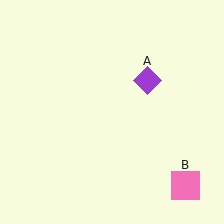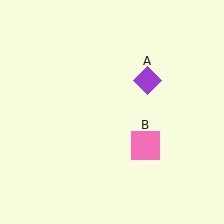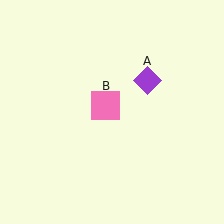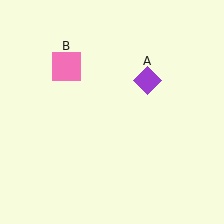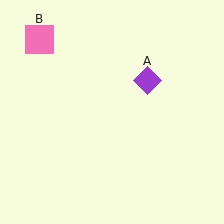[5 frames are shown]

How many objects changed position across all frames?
1 object changed position: pink square (object B).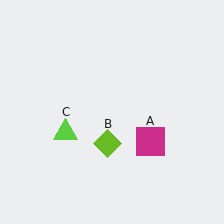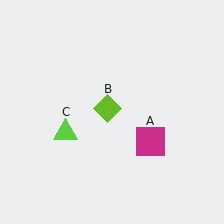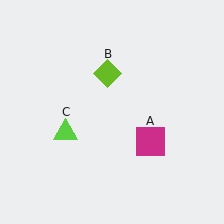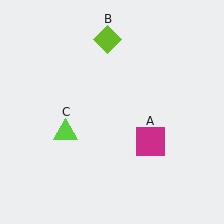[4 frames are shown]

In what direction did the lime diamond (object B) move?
The lime diamond (object B) moved up.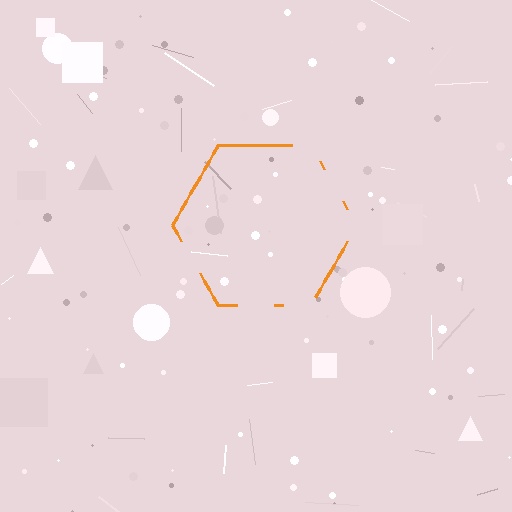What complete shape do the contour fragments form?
The contour fragments form a hexagon.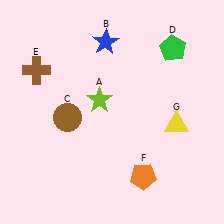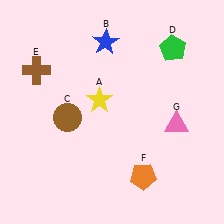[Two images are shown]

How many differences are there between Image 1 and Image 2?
There are 2 differences between the two images.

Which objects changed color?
A changed from lime to yellow. G changed from yellow to pink.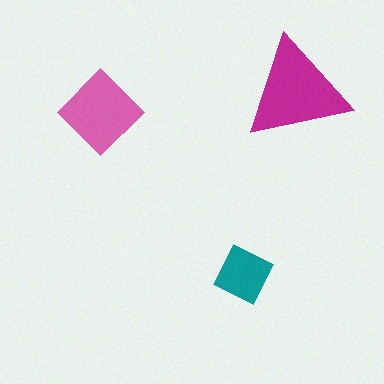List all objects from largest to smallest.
The magenta triangle, the pink diamond, the teal square.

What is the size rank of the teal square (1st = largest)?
3rd.